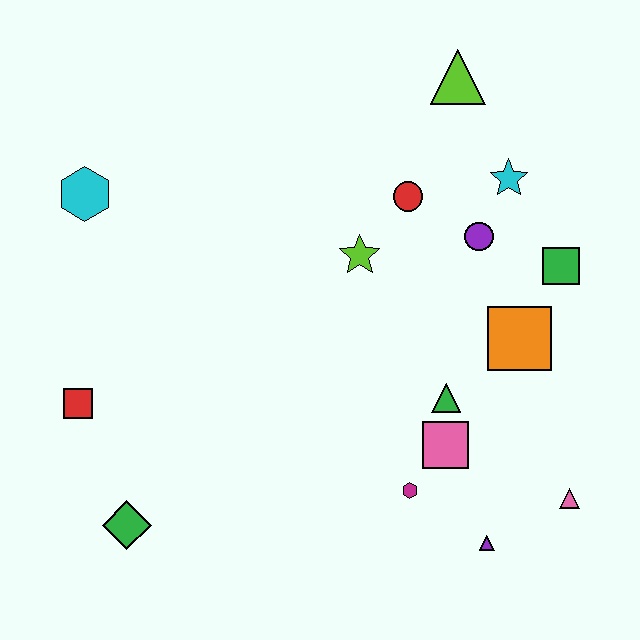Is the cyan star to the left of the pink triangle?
Yes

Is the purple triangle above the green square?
No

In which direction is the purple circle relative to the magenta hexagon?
The purple circle is above the magenta hexagon.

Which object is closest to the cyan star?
The purple circle is closest to the cyan star.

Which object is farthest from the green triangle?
The cyan hexagon is farthest from the green triangle.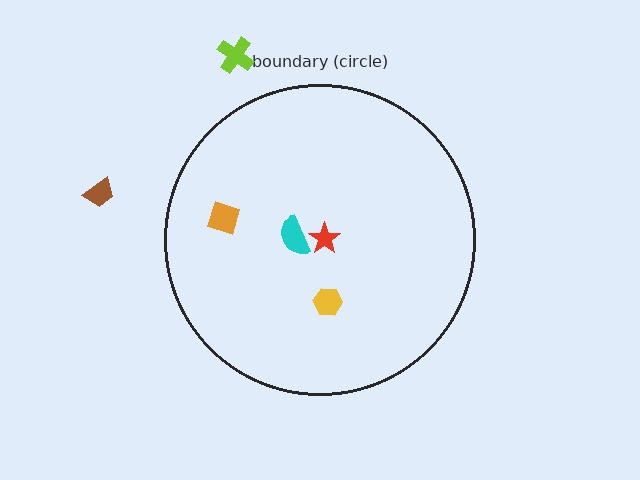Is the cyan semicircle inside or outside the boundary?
Inside.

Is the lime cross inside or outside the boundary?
Outside.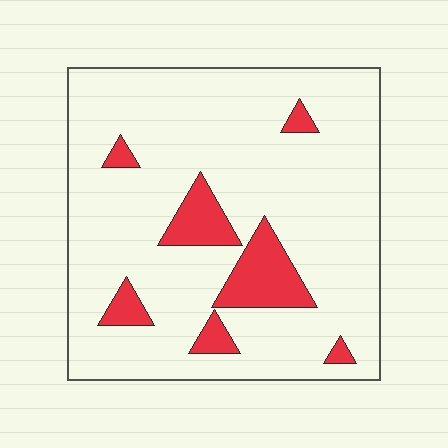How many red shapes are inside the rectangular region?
7.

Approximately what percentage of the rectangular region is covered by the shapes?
Approximately 15%.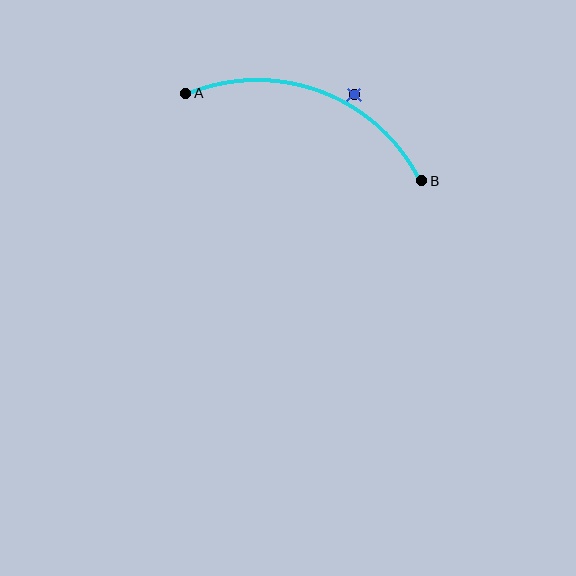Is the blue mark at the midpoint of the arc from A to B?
No — the blue mark does not lie on the arc at all. It sits slightly outside the curve.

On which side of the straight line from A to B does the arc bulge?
The arc bulges above the straight line connecting A and B.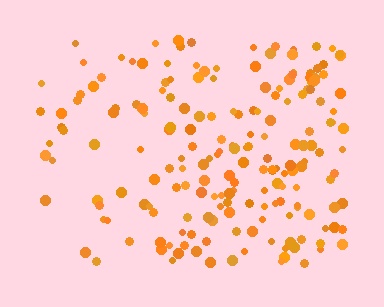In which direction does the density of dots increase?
From left to right, with the right side densest.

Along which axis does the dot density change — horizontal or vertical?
Horizontal.